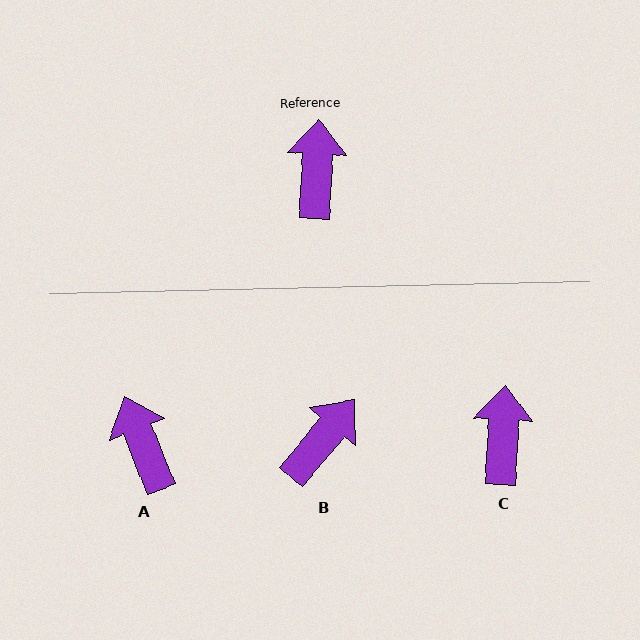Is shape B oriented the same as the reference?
No, it is off by about 36 degrees.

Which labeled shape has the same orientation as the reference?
C.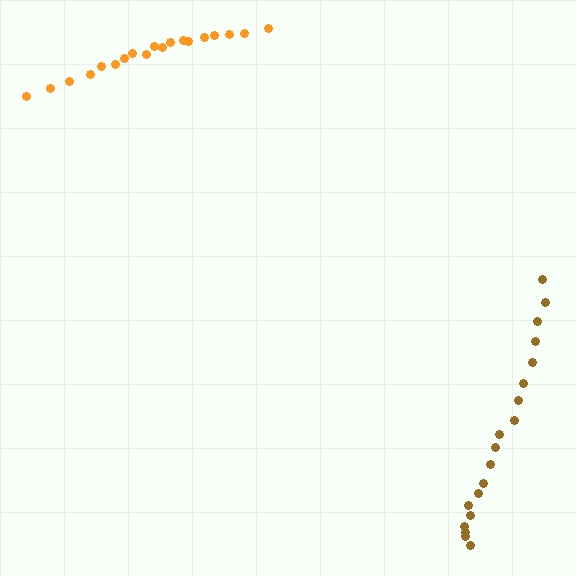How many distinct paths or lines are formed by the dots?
There are 2 distinct paths.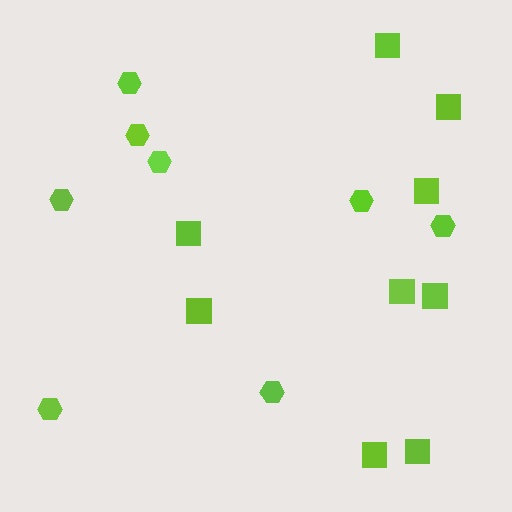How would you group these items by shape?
There are 2 groups: one group of hexagons (8) and one group of squares (9).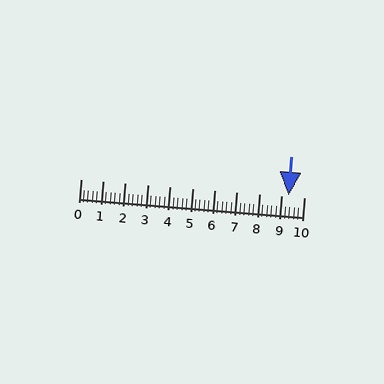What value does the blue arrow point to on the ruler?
The blue arrow points to approximately 9.3.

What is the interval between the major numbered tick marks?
The major tick marks are spaced 1 units apart.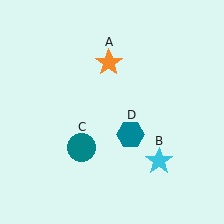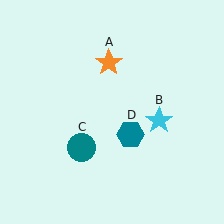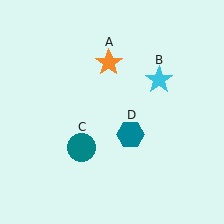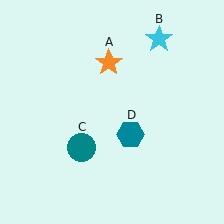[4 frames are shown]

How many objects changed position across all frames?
1 object changed position: cyan star (object B).